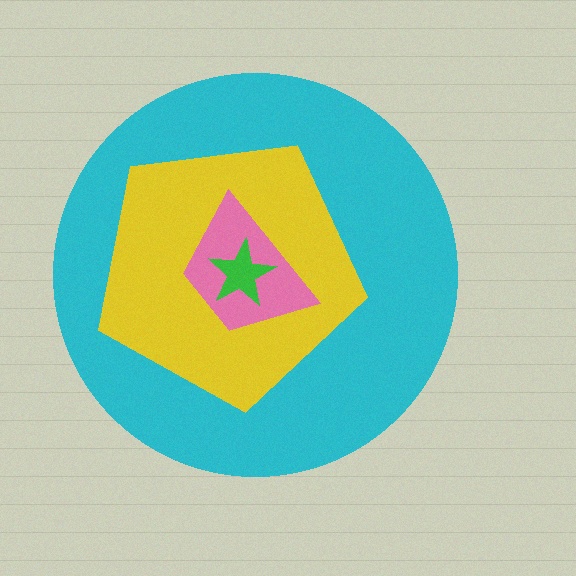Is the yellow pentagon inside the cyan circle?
Yes.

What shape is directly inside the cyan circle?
The yellow pentagon.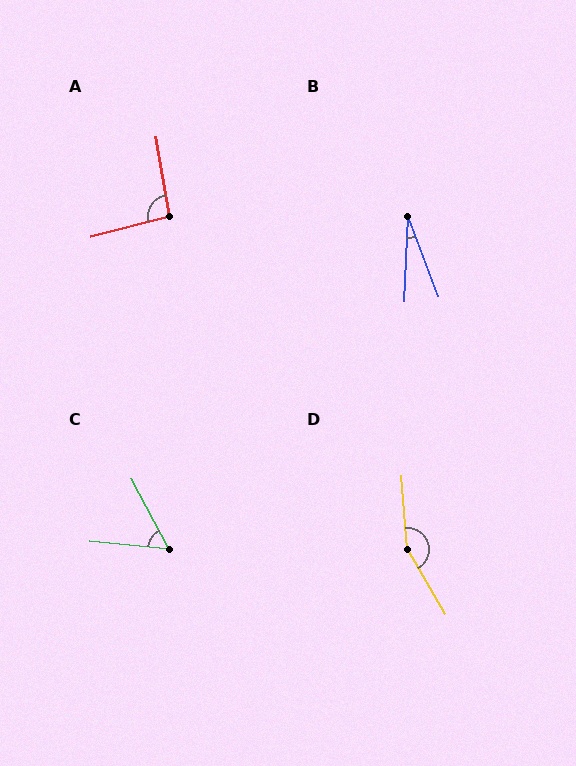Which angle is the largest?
D, at approximately 154 degrees.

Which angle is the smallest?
B, at approximately 23 degrees.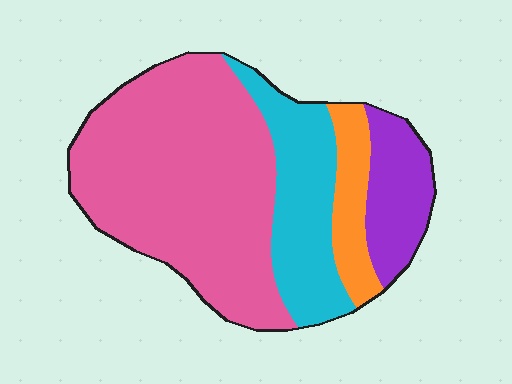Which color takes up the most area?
Pink, at roughly 55%.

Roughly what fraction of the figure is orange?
Orange takes up less than a sixth of the figure.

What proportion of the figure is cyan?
Cyan takes up less than a quarter of the figure.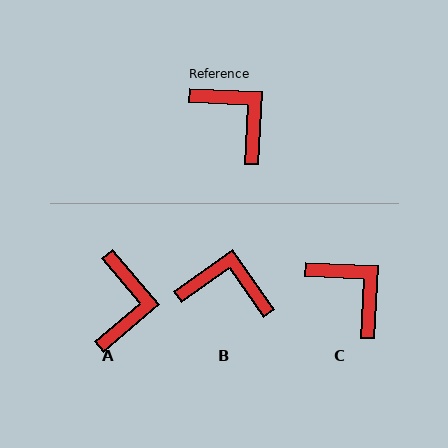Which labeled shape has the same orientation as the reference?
C.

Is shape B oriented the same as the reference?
No, it is off by about 38 degrees.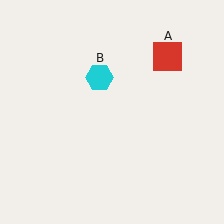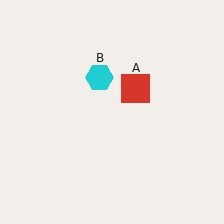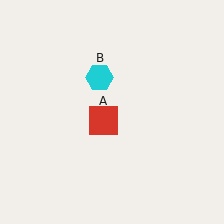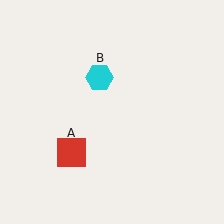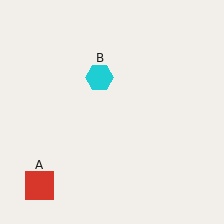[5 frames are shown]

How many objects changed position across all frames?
1 object changed position: red square (object A).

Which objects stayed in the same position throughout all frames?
Cyan hexagon (object B) remained stationary.